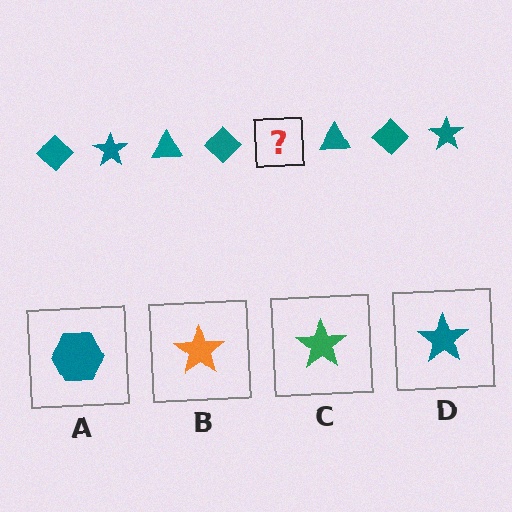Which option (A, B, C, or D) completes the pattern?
D.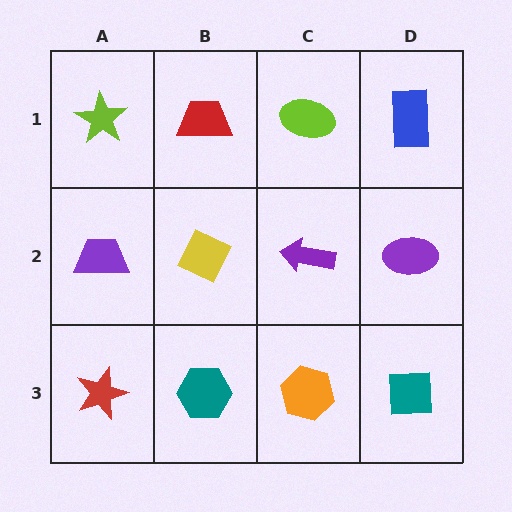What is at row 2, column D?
A purple ellipse.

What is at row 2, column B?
A yellow diamond.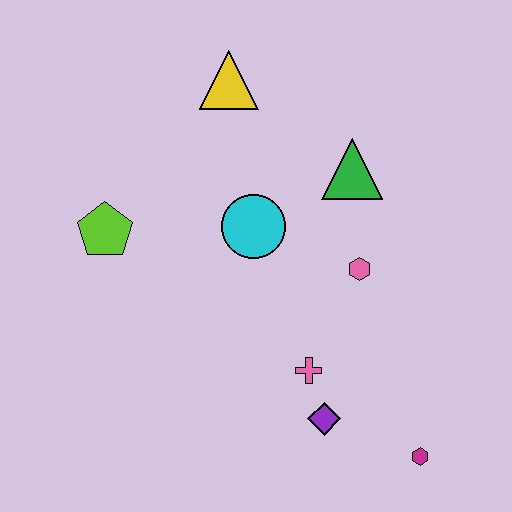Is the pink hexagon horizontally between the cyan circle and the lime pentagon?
No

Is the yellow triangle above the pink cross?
Yes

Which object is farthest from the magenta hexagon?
The yellow triangle is farthest from the magenta hexagon.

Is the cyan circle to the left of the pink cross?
Yes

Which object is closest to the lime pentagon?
The cyan circle is closest to the lime pentagon.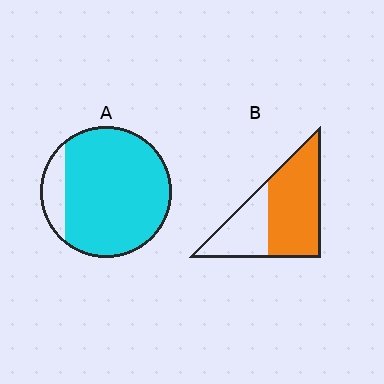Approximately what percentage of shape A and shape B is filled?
A is approximately 85% and B is approximately 65%.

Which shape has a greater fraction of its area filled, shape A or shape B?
Shape A.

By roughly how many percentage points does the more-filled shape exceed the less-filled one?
By roughly 25 percentage points (A over B).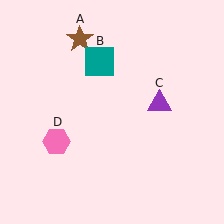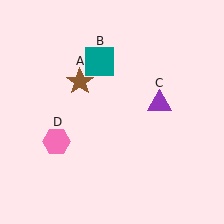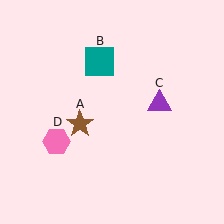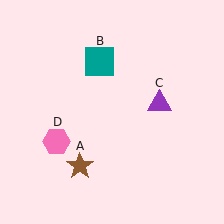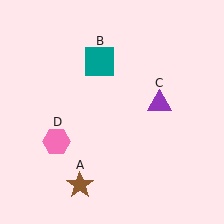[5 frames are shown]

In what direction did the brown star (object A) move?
The brown star (object A) moved down.